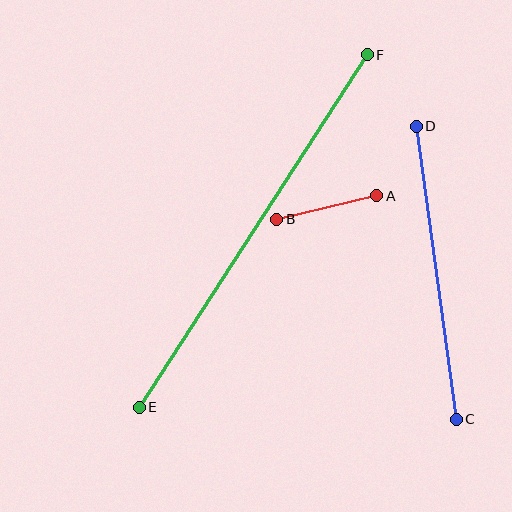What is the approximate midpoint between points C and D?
The midpoint is at approximately (436, 273) pixels.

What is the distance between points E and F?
The distance is approximately 420 pixels.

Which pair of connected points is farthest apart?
Points E and F are farthest apart.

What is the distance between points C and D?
The distance is approximately 296 pixels.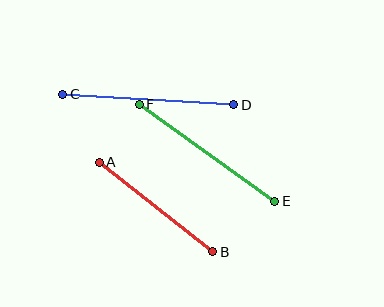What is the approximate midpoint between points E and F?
The midpoint is at approximately (207, 153) pixels.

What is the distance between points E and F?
The distance is approximately 167 pixels.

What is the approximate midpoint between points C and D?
The midpoint is at approximately (148, 100) pixels.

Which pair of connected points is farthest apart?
Points C and D are farthest apart.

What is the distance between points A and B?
The distance is approximately 144 pixels.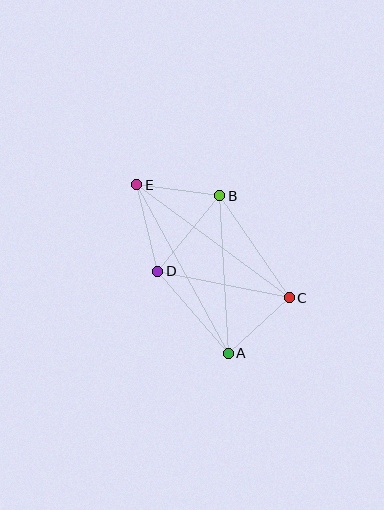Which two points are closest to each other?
Points A and C are closest to each other.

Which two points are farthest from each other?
Points A and E are farthest from each other.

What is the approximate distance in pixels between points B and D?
The distance between B and D is approximately 97 pixels.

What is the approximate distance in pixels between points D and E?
The distance between D and E is approximately 89 pixels.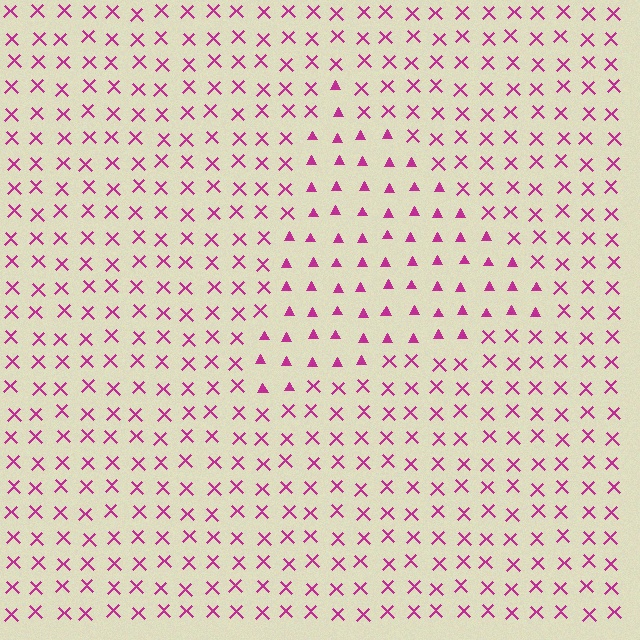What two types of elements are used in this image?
The image uses triangles inside the triangle region and X marks outside it.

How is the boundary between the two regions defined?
The boundary is defined by a change in element shape: triangles inside vs. X marks outside. All elements share the same color and spacing.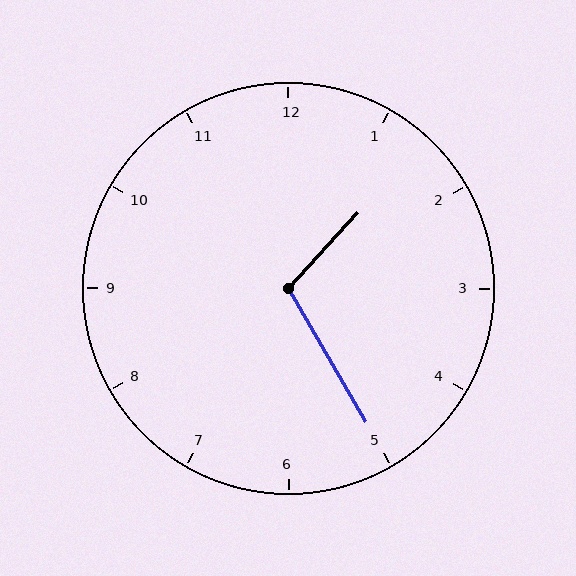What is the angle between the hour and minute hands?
Approximately 108 degrees.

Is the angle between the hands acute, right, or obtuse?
It is obtuse.